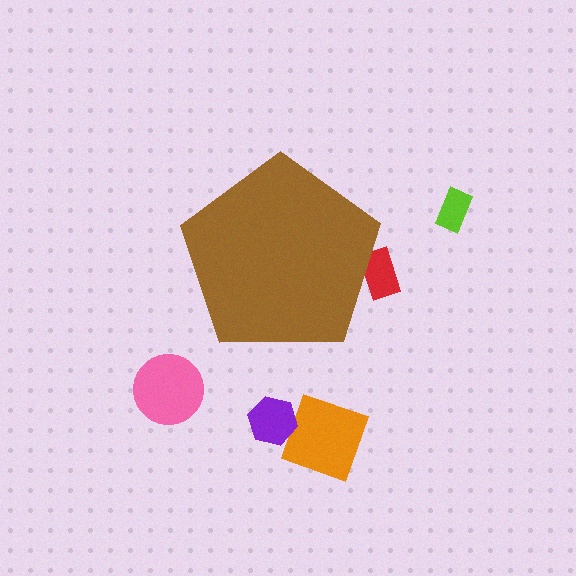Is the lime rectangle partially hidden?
No, the lime rectangle is fully visible.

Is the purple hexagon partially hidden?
No, the purple hexagon is fully visible.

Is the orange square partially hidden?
No, the orange square is fully visible.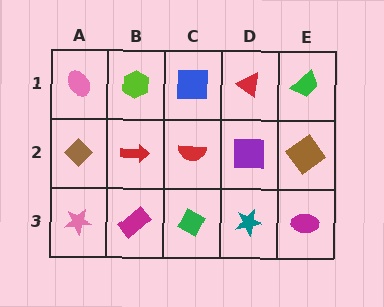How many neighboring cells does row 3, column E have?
2.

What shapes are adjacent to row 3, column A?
A brown diamond (row 2, column A), a magenta rectangle (row 3, column B).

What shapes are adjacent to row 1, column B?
A red arrow (row 2, column B), a pink ellipse (row 1, column A), a blue square (row 1, column C).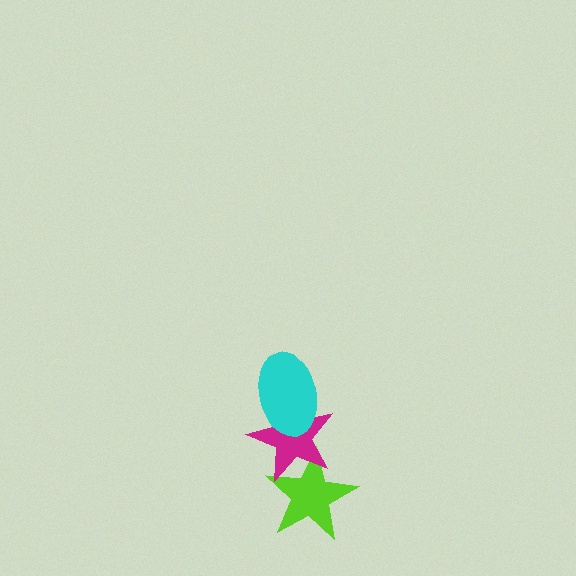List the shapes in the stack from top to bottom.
From top to bottom: the cyan ellipse, the magenta star, the lime star.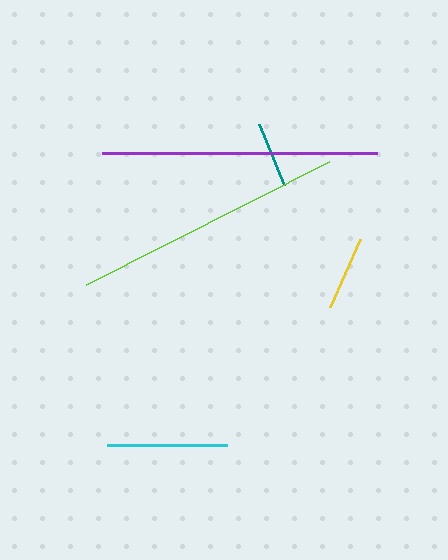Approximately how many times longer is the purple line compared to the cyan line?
The purple line is approximately 2.3 times the length of the cyan line.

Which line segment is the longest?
The purple line is the longest at approximately 275 pixels.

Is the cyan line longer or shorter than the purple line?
The purple line is longer than the cyan line.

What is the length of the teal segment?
The teal segment is approximately 66 pixels long.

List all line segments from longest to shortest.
From longest to shortest: purple, lime, cyan, yellow, teal.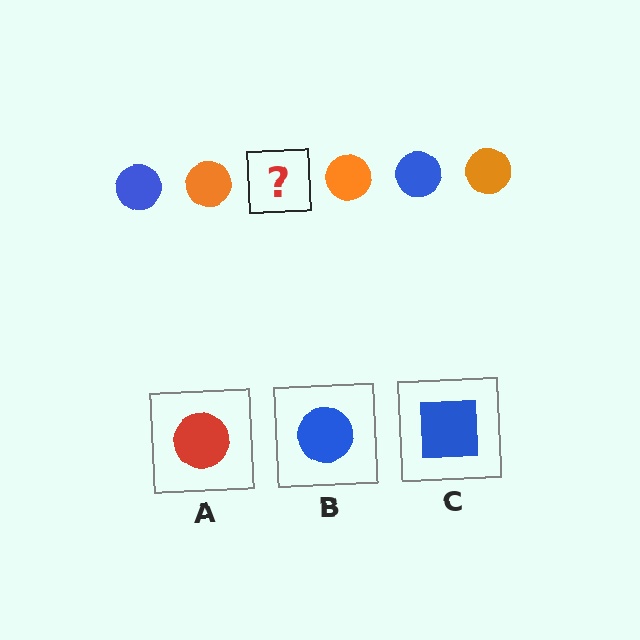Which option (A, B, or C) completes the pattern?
B.